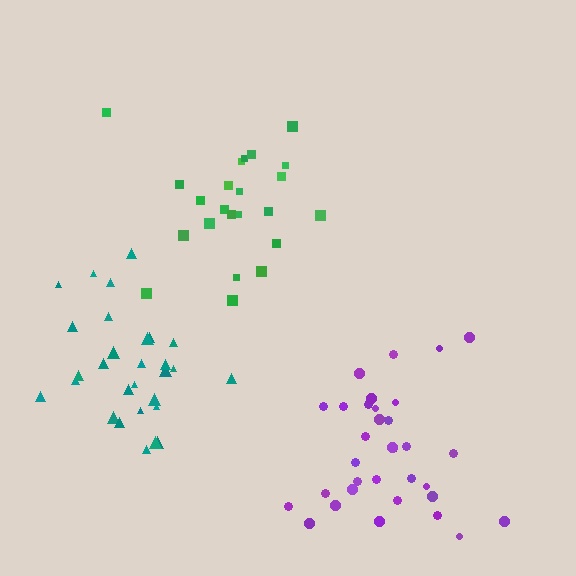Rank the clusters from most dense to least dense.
teal, purple, green.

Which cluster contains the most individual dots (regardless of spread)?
Purple (33).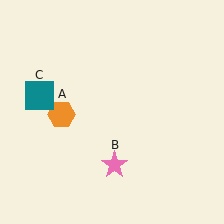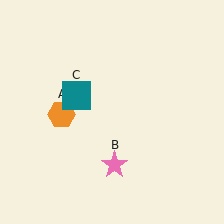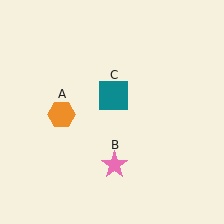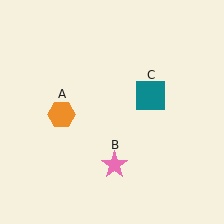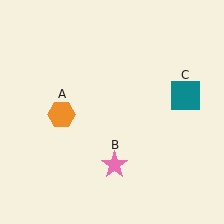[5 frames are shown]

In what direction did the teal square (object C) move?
The teal square (object C) moved right.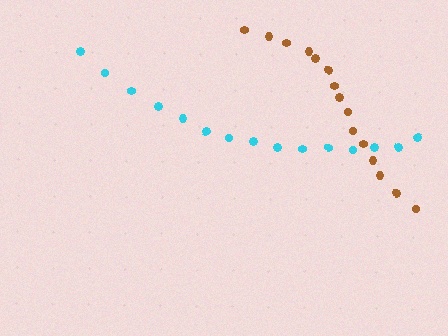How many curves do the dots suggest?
There are 2 distinct paths.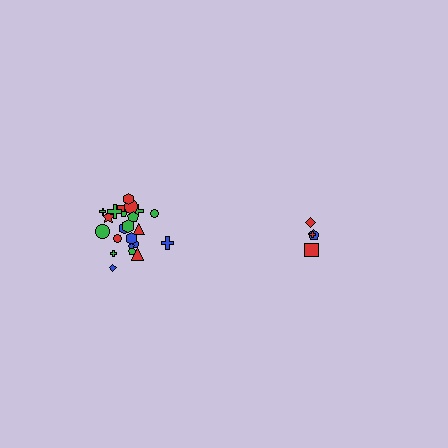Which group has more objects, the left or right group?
The left group.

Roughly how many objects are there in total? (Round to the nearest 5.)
Roughly 30 objects in total.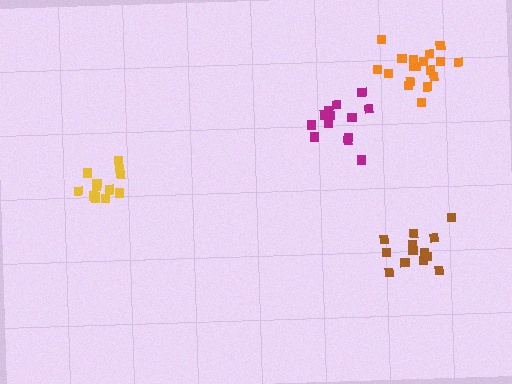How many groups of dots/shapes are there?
There are 4 groups.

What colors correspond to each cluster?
The clusters are colored: brown, yellow, orange, magenta.